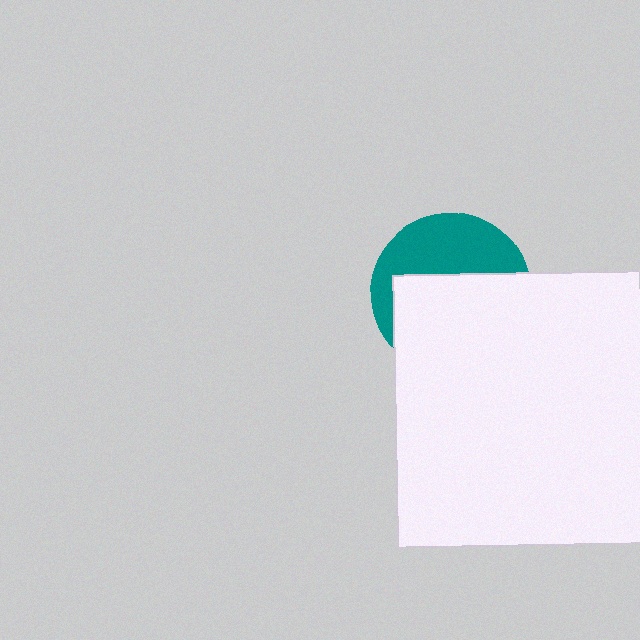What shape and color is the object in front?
The object in front is a white rectangle.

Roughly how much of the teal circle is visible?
A small part of it is visible (roughly 41%).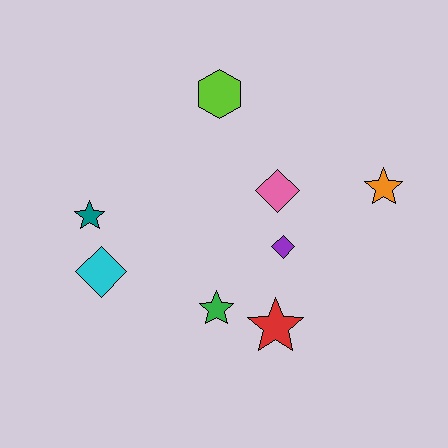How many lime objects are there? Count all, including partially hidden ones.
There is 1 lime object.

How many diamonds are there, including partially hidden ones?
There are 3 diamonds.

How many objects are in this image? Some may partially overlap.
There are 8 objects.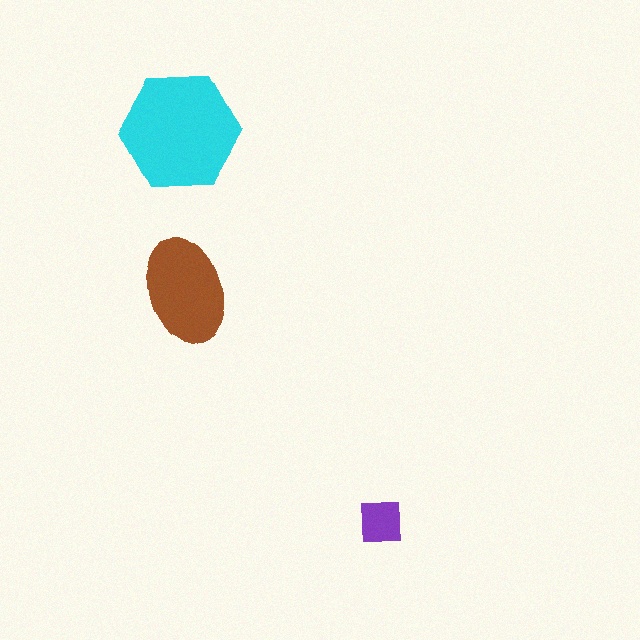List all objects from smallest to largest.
The purple square, the brown ellipse, the cyan hexagon.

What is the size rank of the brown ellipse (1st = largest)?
2nd.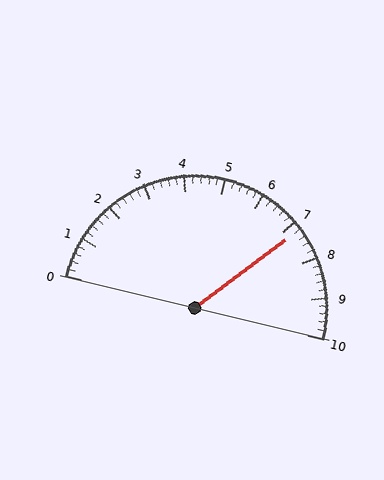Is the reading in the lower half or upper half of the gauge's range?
The reading is in the upper half of the range (0 to 10).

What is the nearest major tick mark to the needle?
The nearest major tick mark is 7.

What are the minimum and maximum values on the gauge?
The gauge ranges from 0 to 10.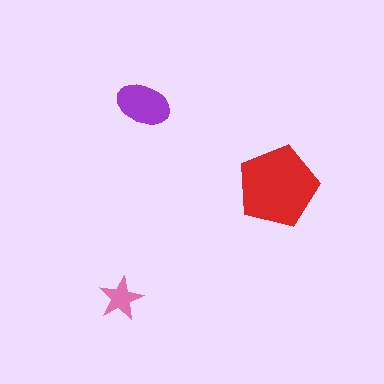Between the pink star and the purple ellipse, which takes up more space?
The purple ellipse.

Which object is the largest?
The red pentagon.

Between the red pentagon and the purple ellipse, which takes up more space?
The red pentagon.